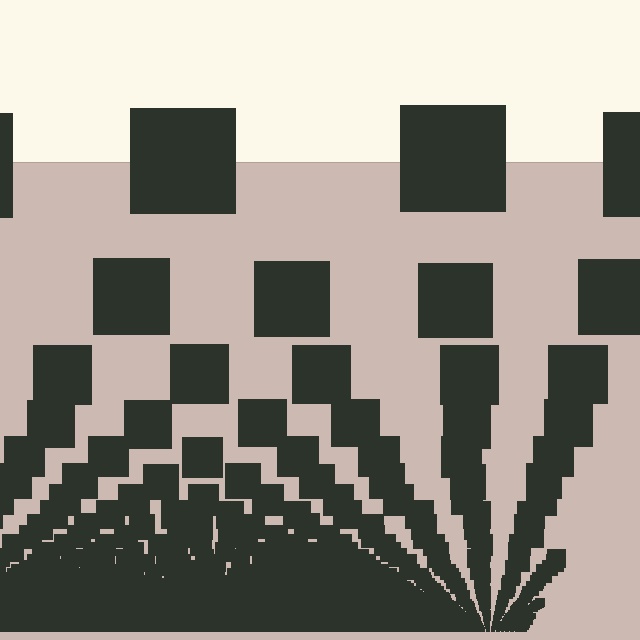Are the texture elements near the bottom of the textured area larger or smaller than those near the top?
Smaller. The gradient is inverted — elements near the bottom are smaller and denser.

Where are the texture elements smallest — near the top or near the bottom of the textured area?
Near the bottom.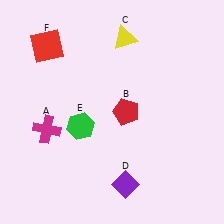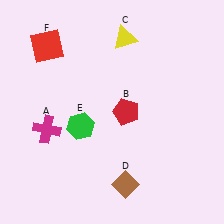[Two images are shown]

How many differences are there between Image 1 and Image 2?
There is 1 difference between the two images.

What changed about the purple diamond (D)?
In Image 1, D is purple. In Image 2, it changed to brown.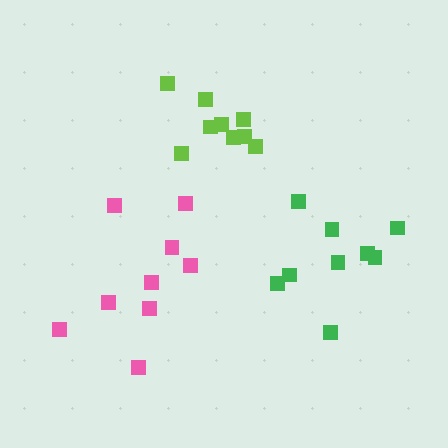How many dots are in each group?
Group 1: 9 dots, Group 2: 9 dots, Group 3: 9 dots (27 total).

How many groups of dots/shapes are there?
There are 3 groups.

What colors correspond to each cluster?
The clusters are colored: pink, lime, green.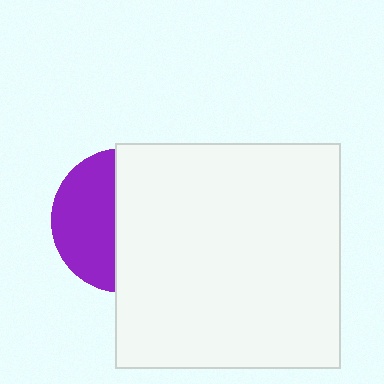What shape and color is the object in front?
The object in front is a white square.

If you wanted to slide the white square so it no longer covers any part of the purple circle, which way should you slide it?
Slide it right — that is the most direct way to separate the two shapes.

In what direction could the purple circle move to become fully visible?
The purple circle could move left. That would shift it out from behind the white square entirely.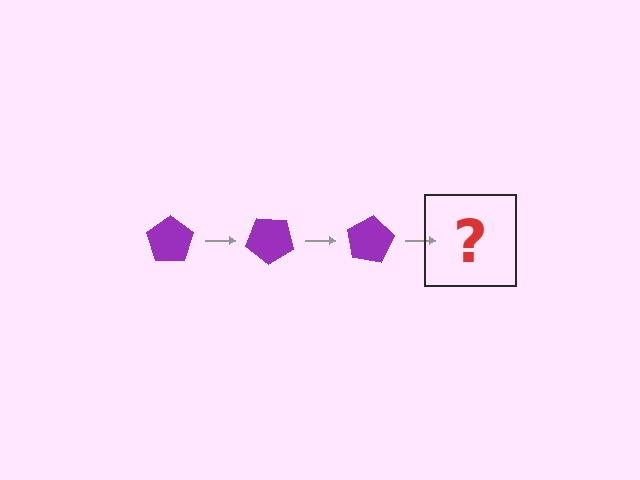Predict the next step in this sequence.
The next step is a purple pentagon rotated 120 degrees.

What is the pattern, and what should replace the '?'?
The pattern is that the pentagon rotates 40 degrees each step. The '?' should be a purple pentagon rotated 120 degrees.